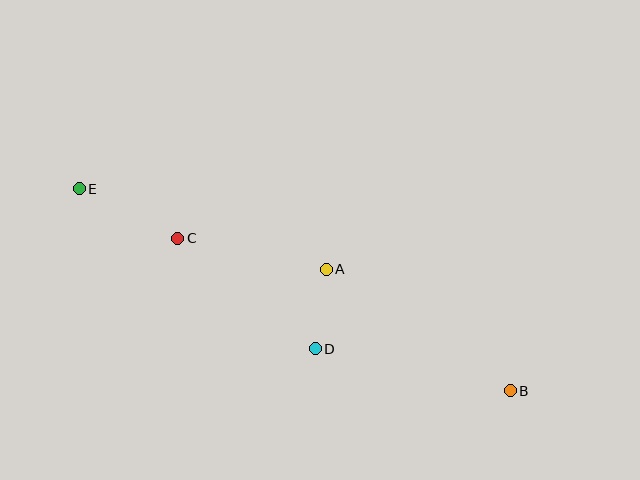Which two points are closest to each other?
Points A and D are closest to each other.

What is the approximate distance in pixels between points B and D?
The distance between B and D is approximately 199 pixels.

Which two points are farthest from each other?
Points B and E are farthest from each other.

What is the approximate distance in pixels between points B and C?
The distance between B and C is approximately 366 pixels.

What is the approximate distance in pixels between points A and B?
The distance between A and B is approximately 221 pixels.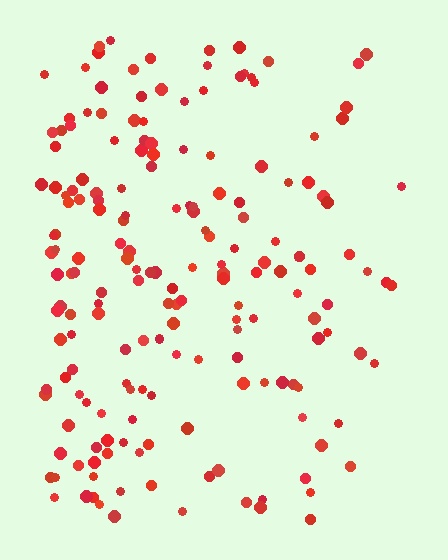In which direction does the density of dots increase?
From right to left, with the left side densest.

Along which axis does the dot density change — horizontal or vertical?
Horizontal.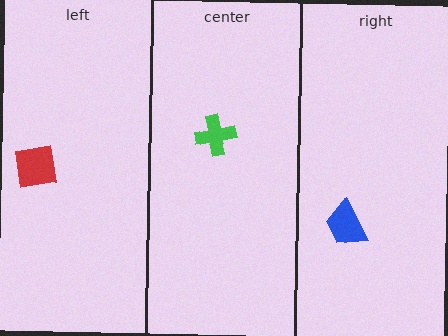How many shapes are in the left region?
1.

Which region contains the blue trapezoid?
The right region.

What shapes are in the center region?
The green cross.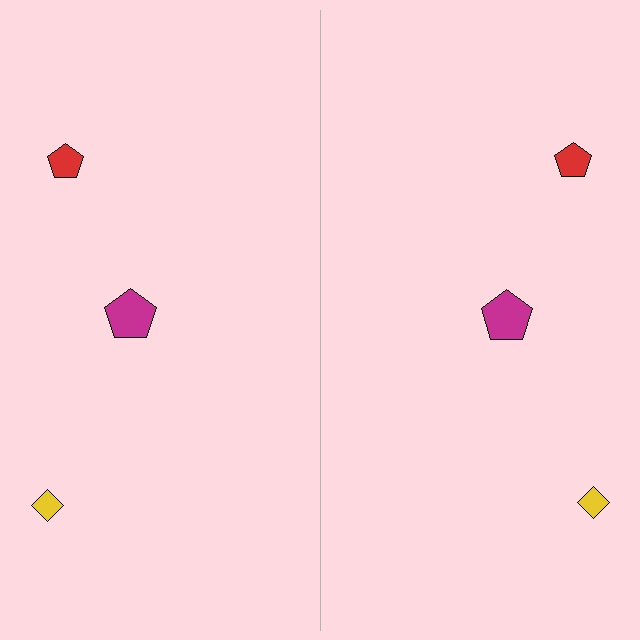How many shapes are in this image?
There are 6 shapes in this image.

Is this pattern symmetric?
Yes, this pattern has bilateral (reflection) symmetry.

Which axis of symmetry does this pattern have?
The pattern has a vertical axis of symmetry running through the center of the image.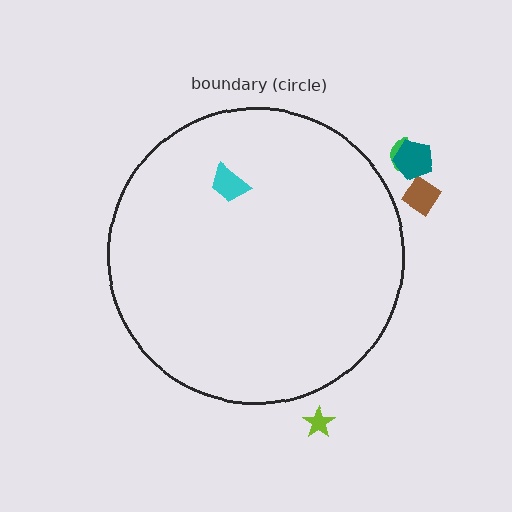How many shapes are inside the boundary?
1 inside, 4 outside.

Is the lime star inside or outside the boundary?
Outside.